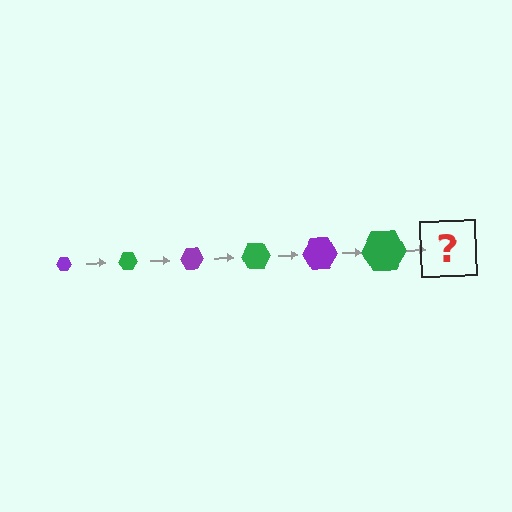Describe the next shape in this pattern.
It should be a purple hexagon, larger than the previous one.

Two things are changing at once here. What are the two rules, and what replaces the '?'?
The two rules are that the hexagon grows larger each step and the color cycles through purple and green. The '?' should be a purple hexagon, larger than the previous one.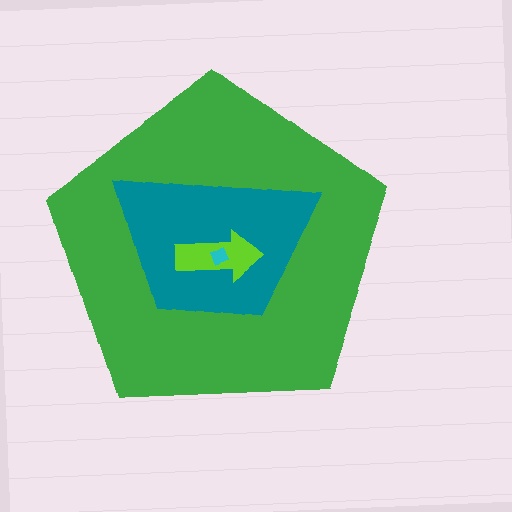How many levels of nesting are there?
4.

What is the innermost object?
The cyan diamond.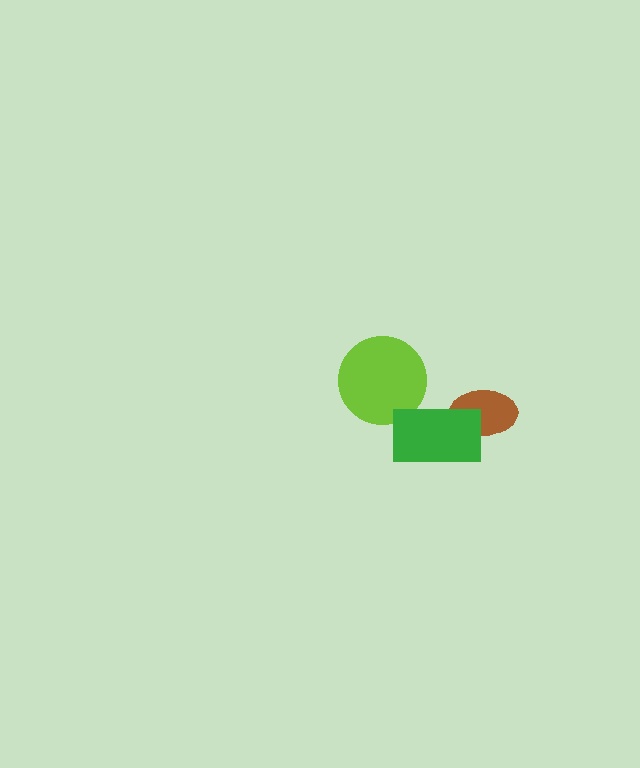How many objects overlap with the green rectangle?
2 objects overlap with the green rectangle.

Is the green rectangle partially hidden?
No, no other shape covers it.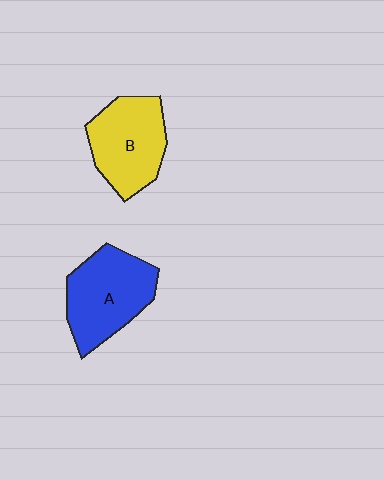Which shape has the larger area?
Shape A (blue).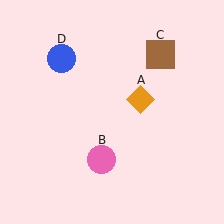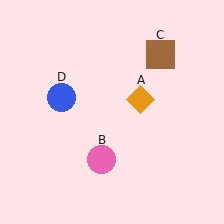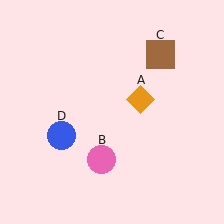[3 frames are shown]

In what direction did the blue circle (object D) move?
The blue circle (object D) moved down.